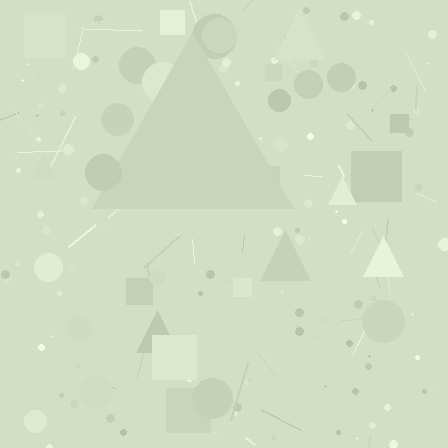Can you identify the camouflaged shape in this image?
The camouflaged shape is a triangle.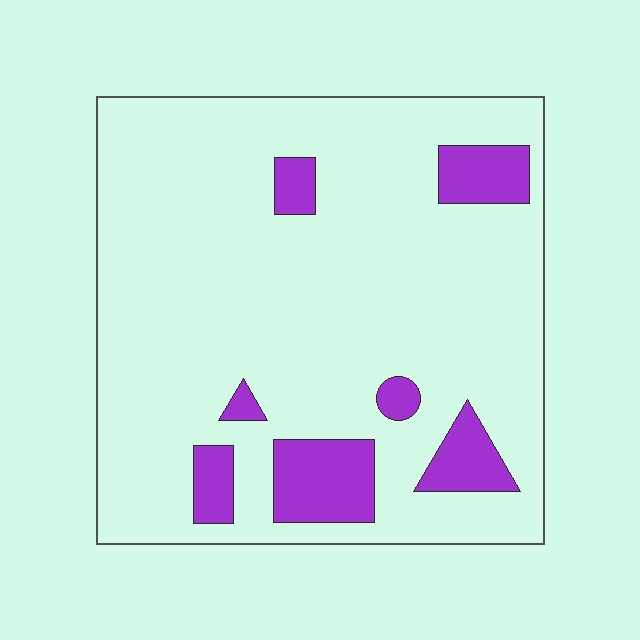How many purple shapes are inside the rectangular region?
7.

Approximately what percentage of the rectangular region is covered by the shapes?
Approximately 15%.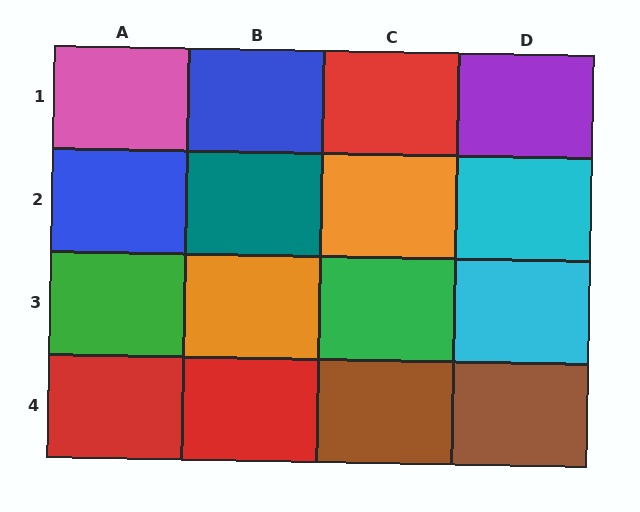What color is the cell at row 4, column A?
Red.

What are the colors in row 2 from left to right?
Blue, teal, orange, cyan.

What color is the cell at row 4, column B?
Red.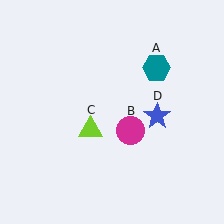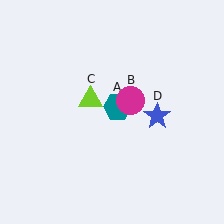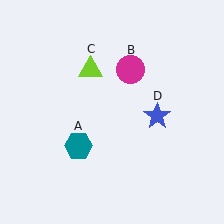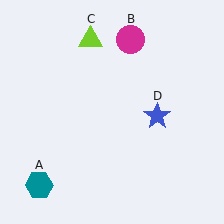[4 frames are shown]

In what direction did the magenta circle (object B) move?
The magenta circle (object B) moved up.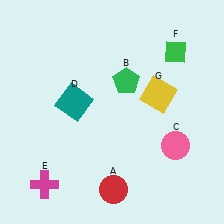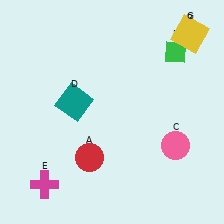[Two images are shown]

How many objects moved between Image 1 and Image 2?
3 objects moved between the two images.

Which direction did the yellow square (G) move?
The yellow square (G) moved up.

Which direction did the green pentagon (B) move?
The green pentagon (B) moved right.